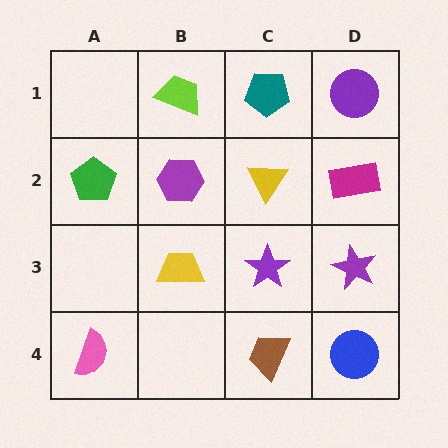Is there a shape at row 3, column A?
No, that cell is empty.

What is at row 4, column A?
A pink semicircle.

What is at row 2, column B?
A purple hexagon.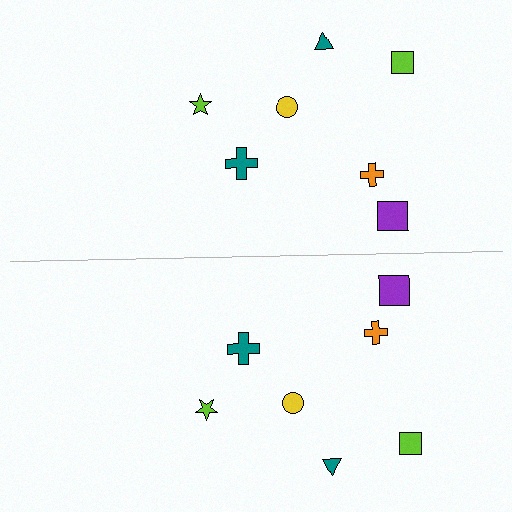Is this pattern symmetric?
Yes, this pattern has bilateral (reflection) symmetry.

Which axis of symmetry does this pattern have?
The pattern has a horizontal axis of symmetry running through the center of the image.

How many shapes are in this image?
There are 14 shapes in this image.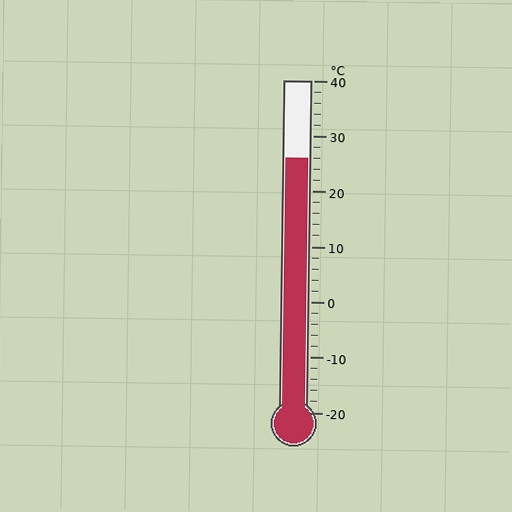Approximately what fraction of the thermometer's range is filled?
The thermometer is filled to approximately 75% of its range.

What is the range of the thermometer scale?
The thermometer scale ranges from -20°C to 40°C.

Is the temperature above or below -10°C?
The temperature is above -10°C.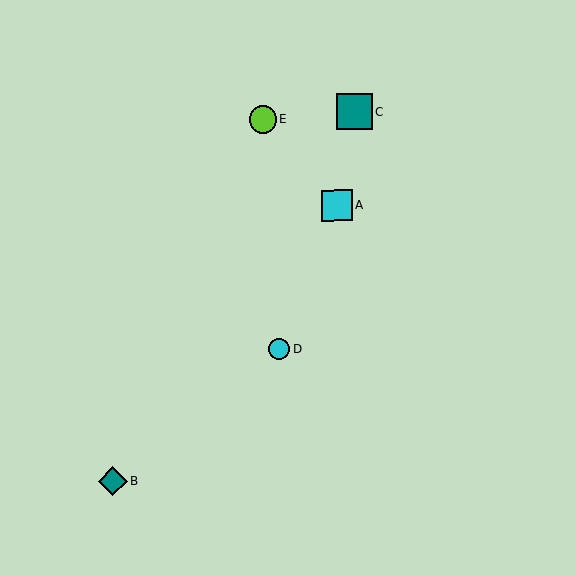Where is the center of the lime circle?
The center of the lime circle is at (263, 120).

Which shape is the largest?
The teal square (labeled C) is the largest.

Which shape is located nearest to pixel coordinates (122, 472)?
The teal diamond (labeled B) at (113, 481) is nearest to that location.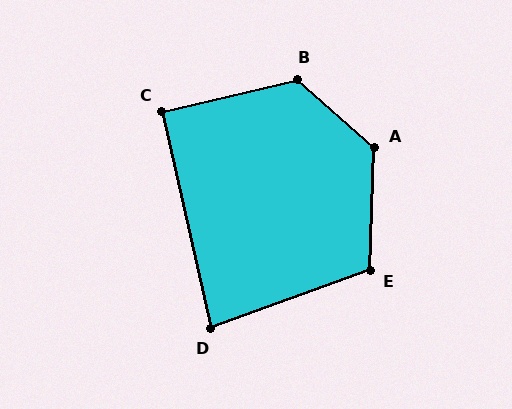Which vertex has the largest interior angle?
A, at approximately 129 degrees.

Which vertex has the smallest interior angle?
D, at approximately 83 degrees.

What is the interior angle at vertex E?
Approximately 112 degrees (obtuse).